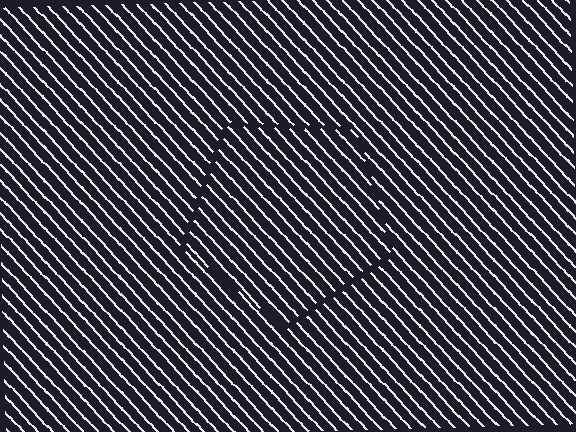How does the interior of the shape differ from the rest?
The interior of the shape contains the same grating, shifted by half a period — the contour is defined by the phase discontinuity where line-ends from the inner and outer gratings abut.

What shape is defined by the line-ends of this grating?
An illusory pentagon. The interior of the shape contains the same grating, shifted by half a period — the contour is defined by the phase discontinuity where line-ends from the inner and outer gratings abut.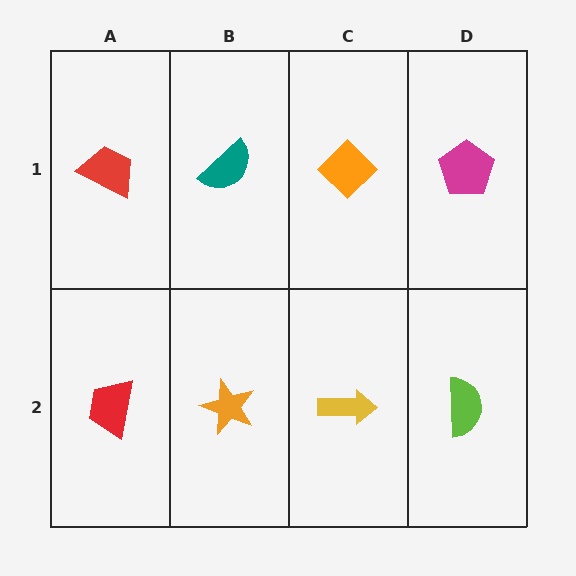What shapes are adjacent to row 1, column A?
A red trapezoid (row 2, column A), a teal semicircle (row 1, column B).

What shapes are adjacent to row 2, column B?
A teal semicircle (row 1, column B), a red trapezoid (row 2, column A), a yellow arrow (row 2, column C).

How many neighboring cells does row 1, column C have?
3.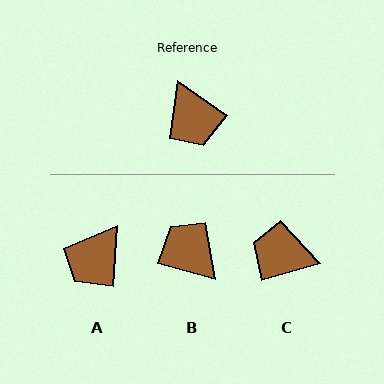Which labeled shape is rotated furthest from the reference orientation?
B, about 161 degrees away.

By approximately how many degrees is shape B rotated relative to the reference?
Approximately 161 degrees clockwise.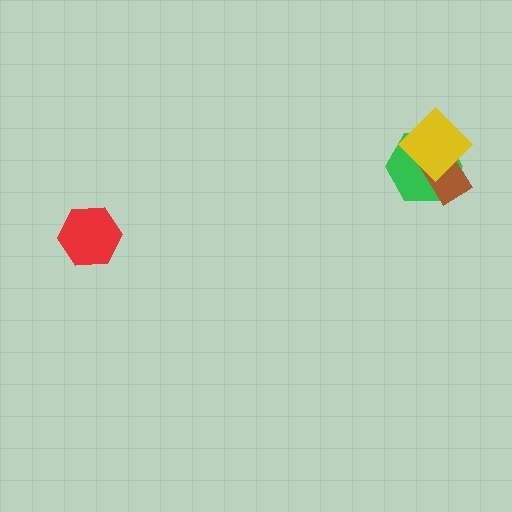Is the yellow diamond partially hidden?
No, no other shape covers it.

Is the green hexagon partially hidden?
Yes, it is partially covered by another shape.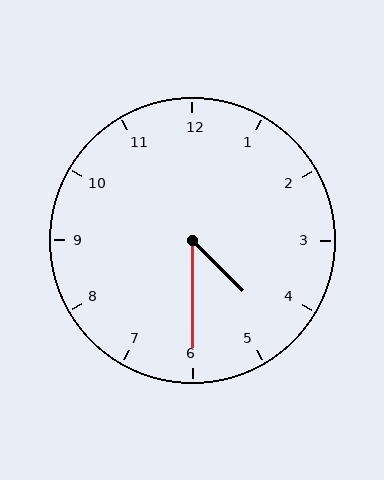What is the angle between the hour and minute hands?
Approximately 45 degrees.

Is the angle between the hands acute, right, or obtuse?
It is acute.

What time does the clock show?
4:30.